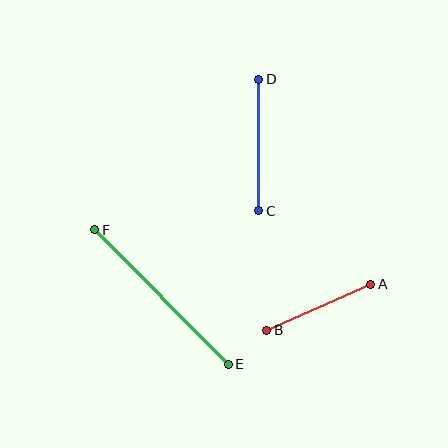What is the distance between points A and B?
The distance is approximately 114 pixels.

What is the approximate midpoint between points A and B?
The midpoint is at approximately (319, 307) pixels.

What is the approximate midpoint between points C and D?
The midpoint is at approximately (259, 145) pixels.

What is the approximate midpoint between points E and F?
The midpoint is at approximately (162, 297) pixels.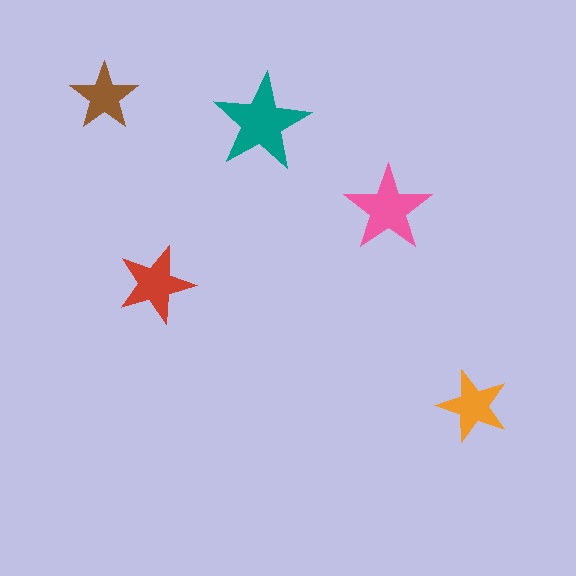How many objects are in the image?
There are 5 objects in the image.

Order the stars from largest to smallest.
the teal one, the pink one, the red one, the orange one, the brown one.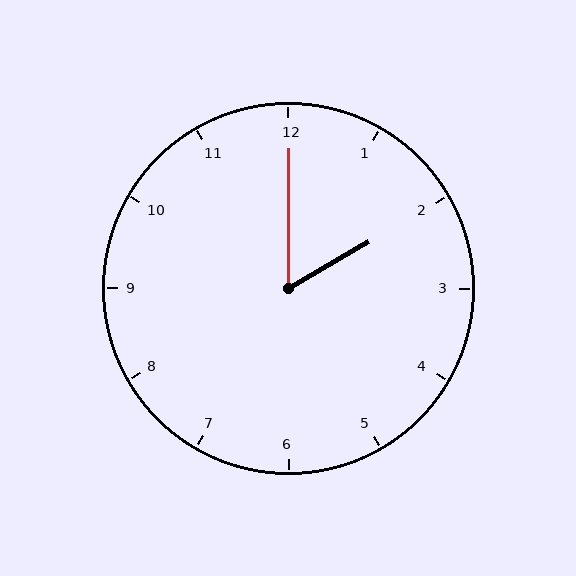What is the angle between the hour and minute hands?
Approximately 60 degrees.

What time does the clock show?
2:00.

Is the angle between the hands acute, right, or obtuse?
It is acute.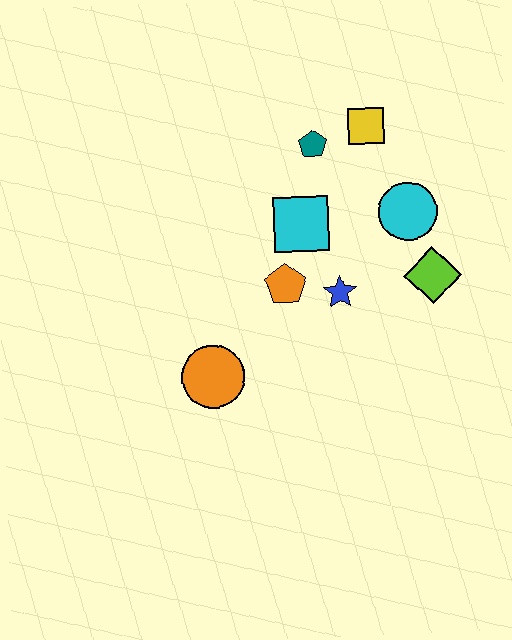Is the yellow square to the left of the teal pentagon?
No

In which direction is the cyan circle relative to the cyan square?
The cyan circle is to the right of the cyan square.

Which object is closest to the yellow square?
The teal pentagon is closest to the yellow square.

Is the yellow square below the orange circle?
No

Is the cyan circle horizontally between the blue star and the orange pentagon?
No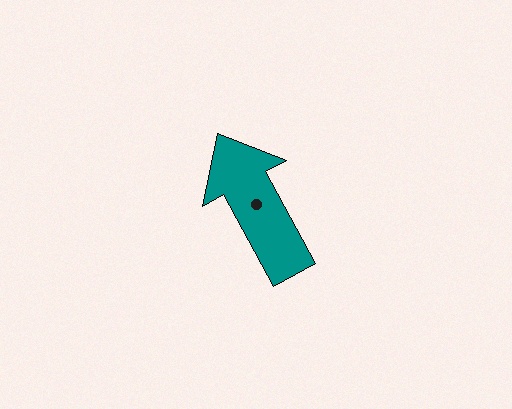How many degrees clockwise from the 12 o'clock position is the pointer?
Approximately 331 degrees.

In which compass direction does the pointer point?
Northwest.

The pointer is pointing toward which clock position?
Roughly 11 o'clock.